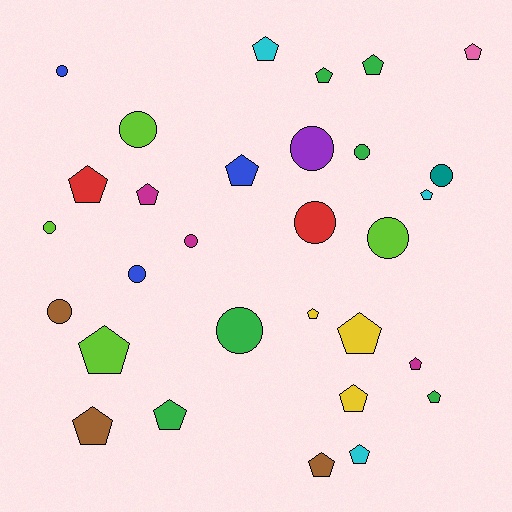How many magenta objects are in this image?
There are 3 magenta objects.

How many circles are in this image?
There are 12 circles.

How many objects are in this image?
There are 30 objects.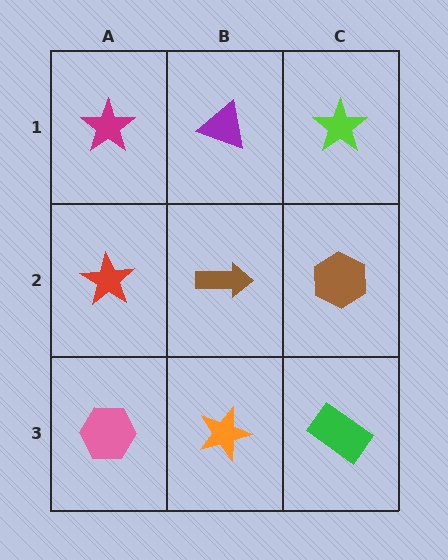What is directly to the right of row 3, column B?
A green rectangle.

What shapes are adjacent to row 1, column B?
A brown arrow (row 2, column B), a magenta star (row 1, column A), a lime star (row 1, column C).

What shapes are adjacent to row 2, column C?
A lime star (row 1, column C), a green rectangle (row 3, column C), a brown arrow (row 2, column B).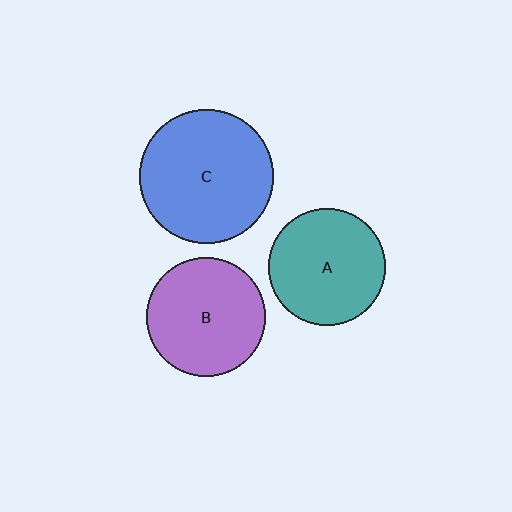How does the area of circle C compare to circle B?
Approximately 1.3 times.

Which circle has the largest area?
Circle C (blue).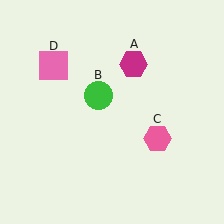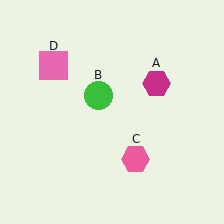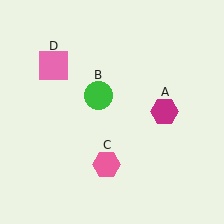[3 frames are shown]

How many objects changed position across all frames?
2 objects changed position: magenta hexagon (object A), pink hexagon (object C).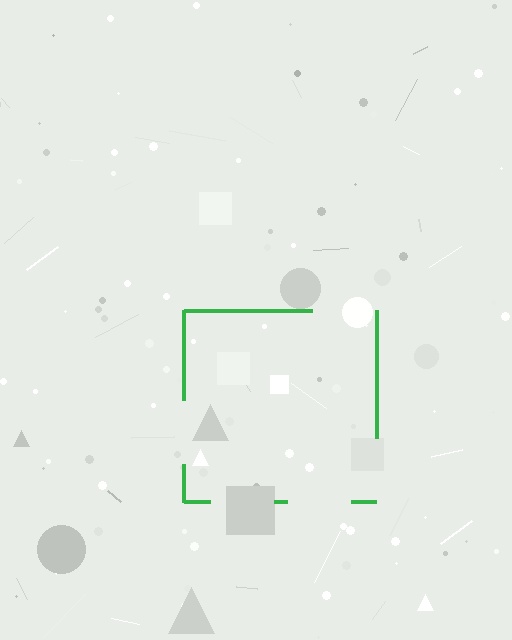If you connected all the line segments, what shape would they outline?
They would outline a square.